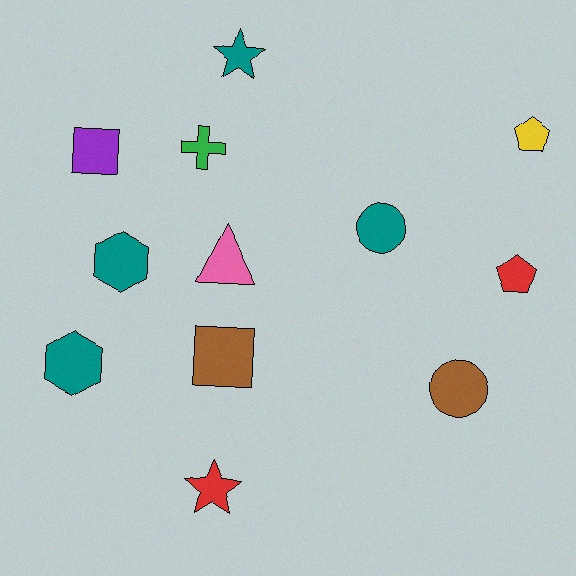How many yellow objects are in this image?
There is 1 yellow object.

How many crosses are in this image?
There is 1 cross.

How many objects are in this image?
There are 12 objects.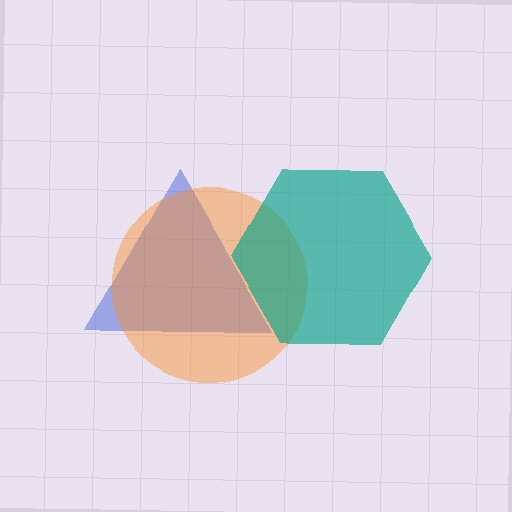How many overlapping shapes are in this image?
There are 3 overlapping shapes in the image.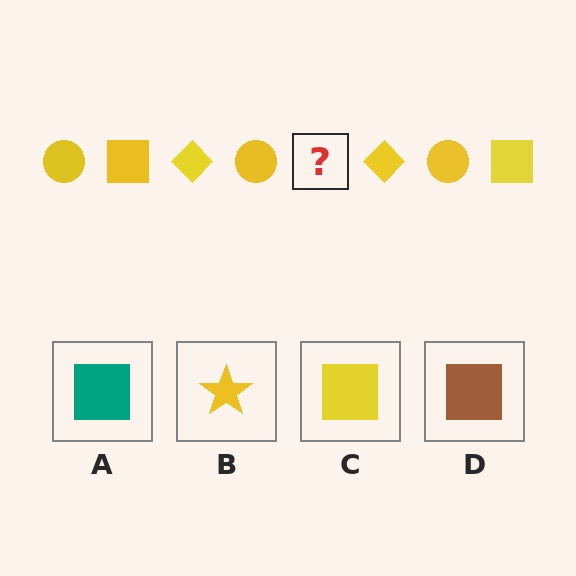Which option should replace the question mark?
Option C.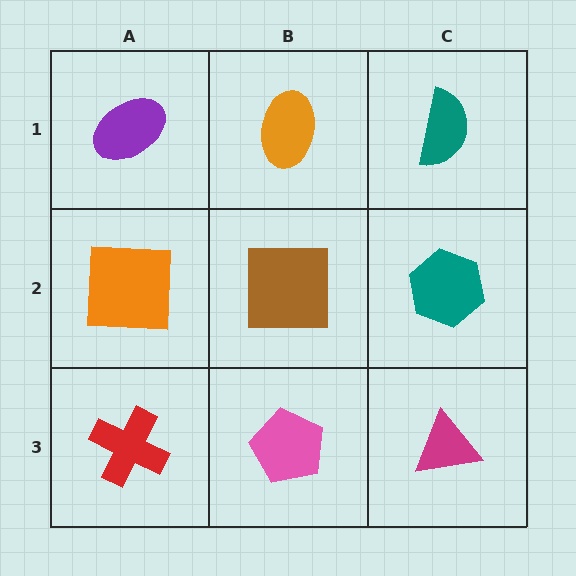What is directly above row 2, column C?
A teal semicircle.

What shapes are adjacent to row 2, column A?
A purple ellipse (row 1, column A), a red cross (row 3, column A), a brown square (row 2, column B).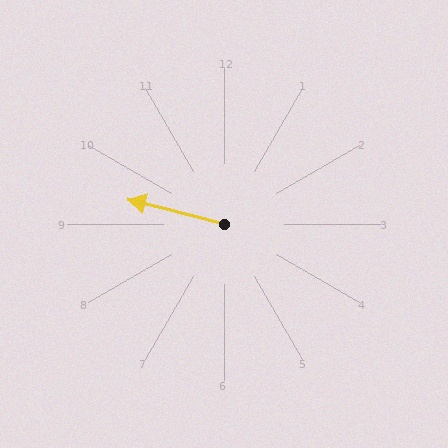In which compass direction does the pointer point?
West.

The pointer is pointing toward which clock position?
Roughly 9 o'clock.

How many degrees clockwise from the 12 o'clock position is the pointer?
Approximately 285 degrees.